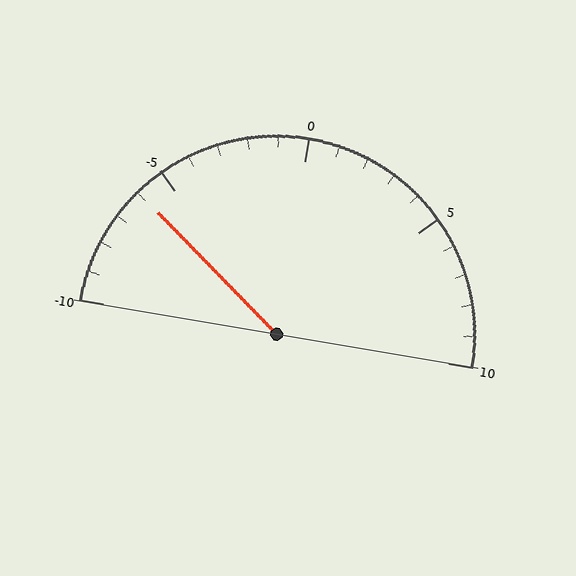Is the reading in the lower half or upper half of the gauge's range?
The reading is in the lower half of the range (-10 to 10).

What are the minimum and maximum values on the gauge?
The gauge ranges from -10 to 10.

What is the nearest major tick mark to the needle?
The nearest major tick mark is -5.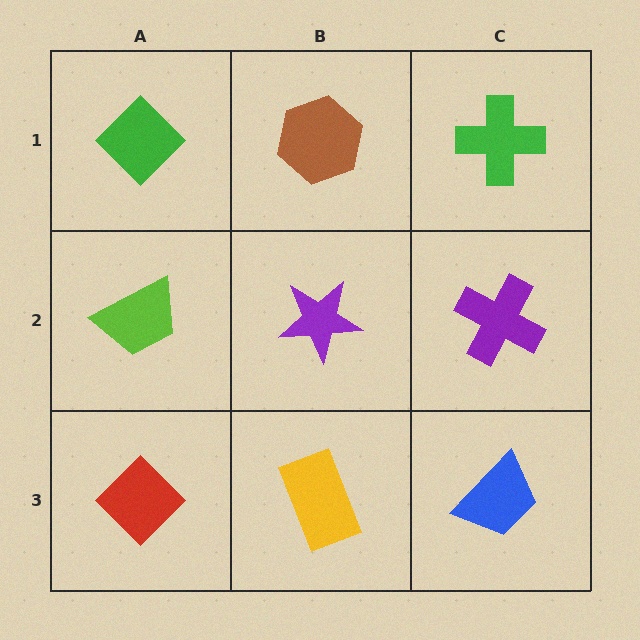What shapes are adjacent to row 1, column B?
A purple star (row 2, column B), a green diamond (row 1, column A), a green cross (row 1, column C).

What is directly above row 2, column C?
A green cross.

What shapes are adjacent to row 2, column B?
A brown hexagon (row 1, column B), a yellow rectangle (row 3, column B), a lime trapezoid (row 2, column A), a purple cross (row 2, column C).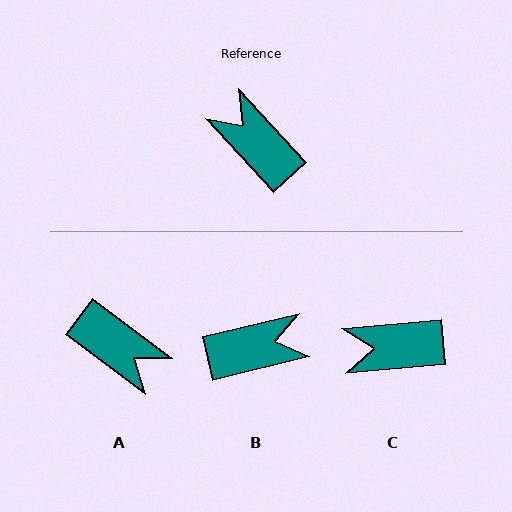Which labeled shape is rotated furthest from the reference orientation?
A, about 169 degrees away.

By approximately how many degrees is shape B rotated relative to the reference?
Approximately 119 degrees clockwise.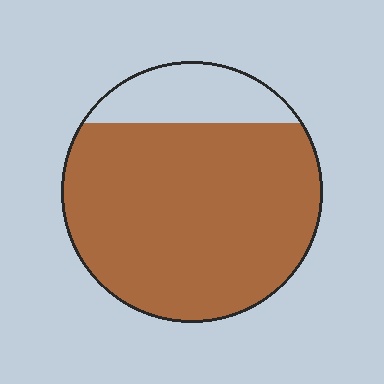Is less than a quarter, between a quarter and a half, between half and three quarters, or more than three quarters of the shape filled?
More than three quarters.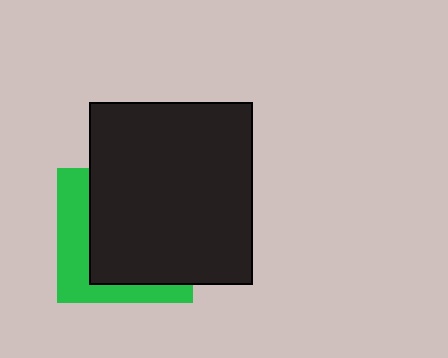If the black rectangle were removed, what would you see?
You would see the complete green square.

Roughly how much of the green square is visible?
A small part of it is visible (roughly 34%).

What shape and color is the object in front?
The object in front is a black rectangle.